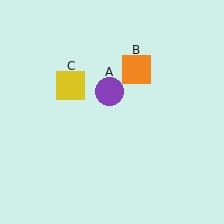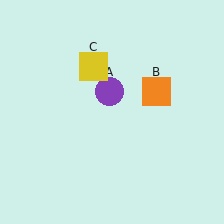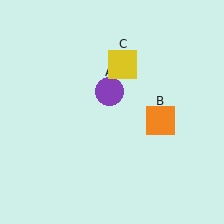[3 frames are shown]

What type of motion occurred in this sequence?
The orange square (object B), yellow square (object C) rotated clockwise around the center of the scene.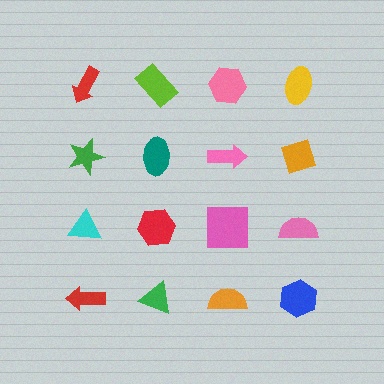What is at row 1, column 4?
A yellow ellipse.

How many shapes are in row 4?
4 shapes.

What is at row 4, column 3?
An orange semicircle.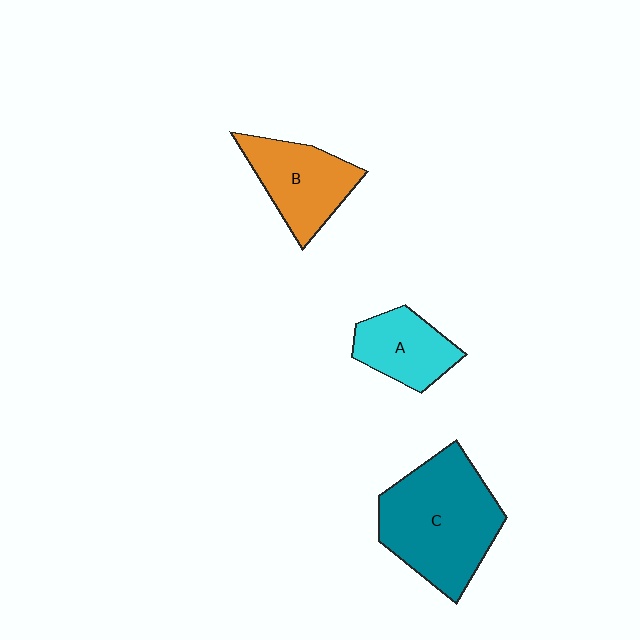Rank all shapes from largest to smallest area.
From largest to smallest: C (teal), B (orange), A (cyan).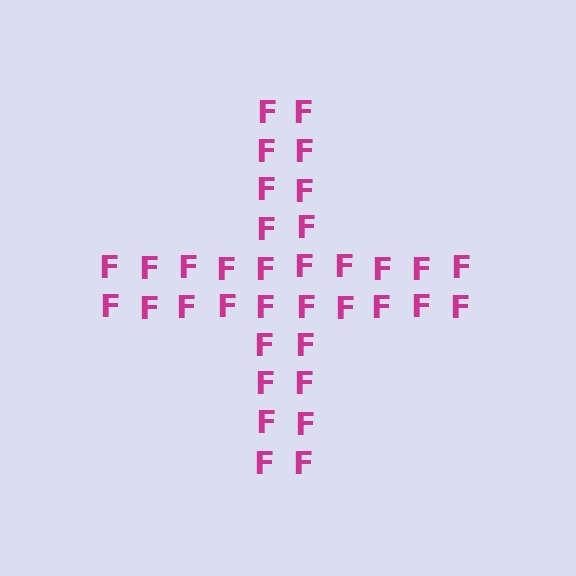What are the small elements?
The small elements are letter F's.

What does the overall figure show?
The overall figure shows a cross.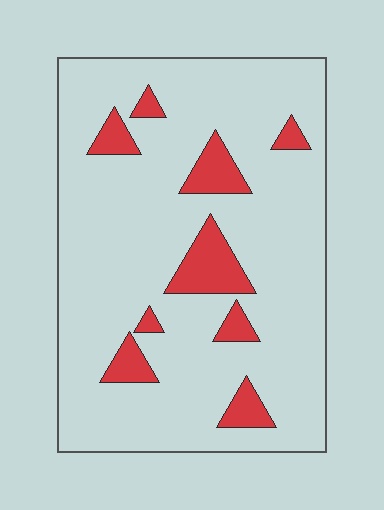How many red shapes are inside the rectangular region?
9.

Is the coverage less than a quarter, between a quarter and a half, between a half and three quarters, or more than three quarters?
Less than a quarter.